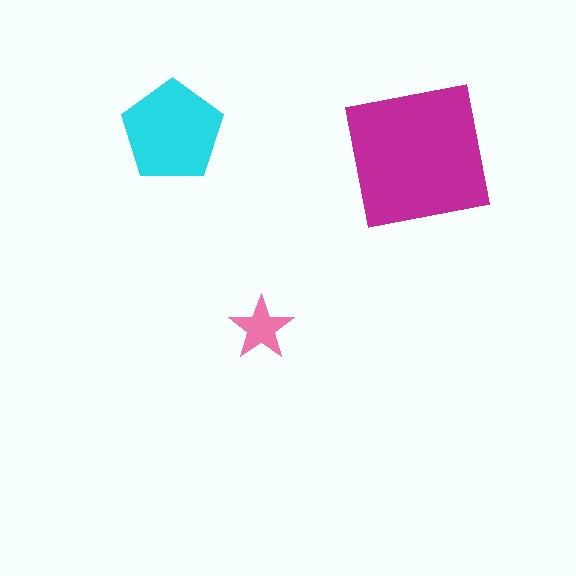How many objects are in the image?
There are 3 objects in the image.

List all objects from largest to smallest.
The magenta square, the cyan pentagon, the pink star.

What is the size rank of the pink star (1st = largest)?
3rd.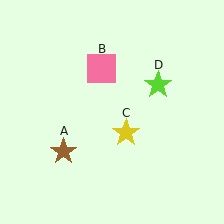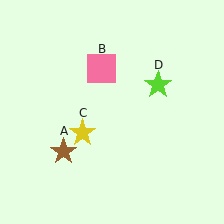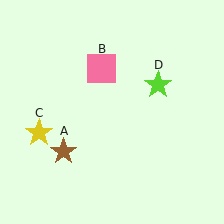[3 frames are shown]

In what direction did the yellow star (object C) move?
The yellow star (object C) moved left.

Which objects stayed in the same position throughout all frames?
Brown star (object A) and pink square (object B) and lime star (object D) remained stationary.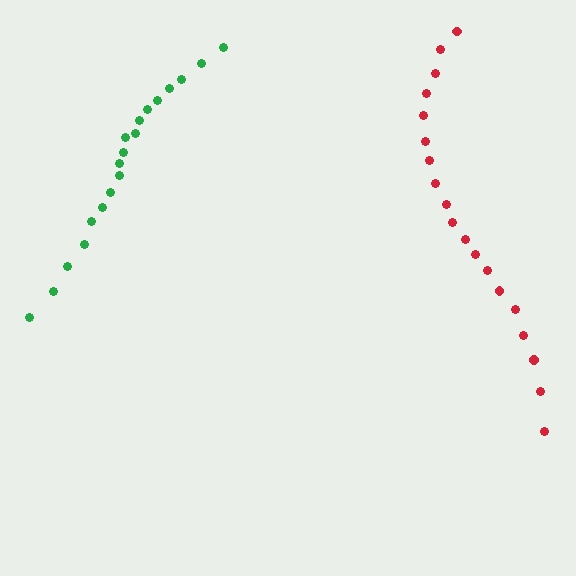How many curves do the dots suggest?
There are 2 distinct paths.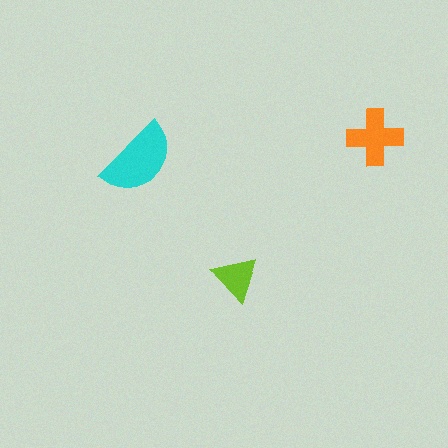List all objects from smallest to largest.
The lime triangle, the orange cross, the cyan semicircle.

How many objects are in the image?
There are 3 objects in the image.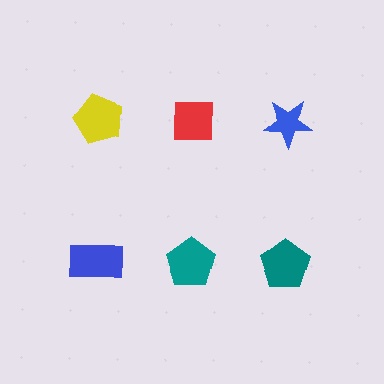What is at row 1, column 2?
A red square.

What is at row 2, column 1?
A blue rectangle.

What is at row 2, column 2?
A teal pentagon.